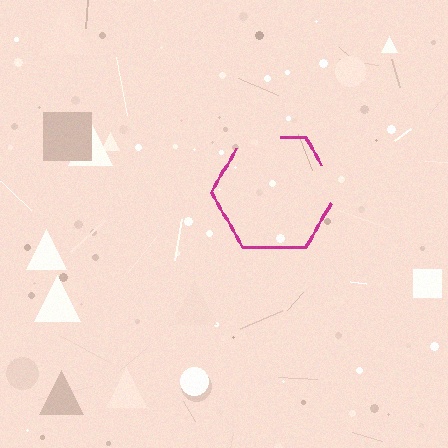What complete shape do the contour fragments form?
The contour fragments form a hexagon.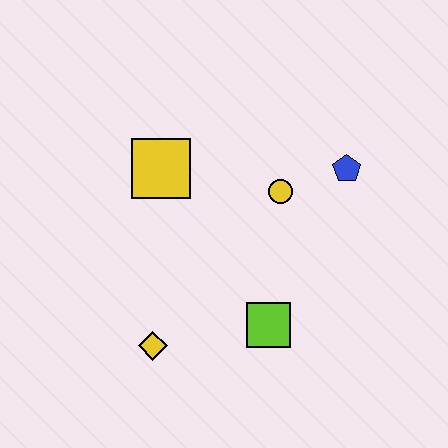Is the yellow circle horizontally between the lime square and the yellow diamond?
No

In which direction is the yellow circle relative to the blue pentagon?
The yellow circle is to the left of the blue pentagon.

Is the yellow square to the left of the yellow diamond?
No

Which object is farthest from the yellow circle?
The yellow diamond is farthest from the yellow circle.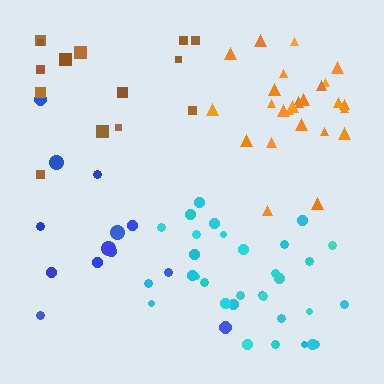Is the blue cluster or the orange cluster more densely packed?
Orange.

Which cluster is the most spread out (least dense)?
Blue.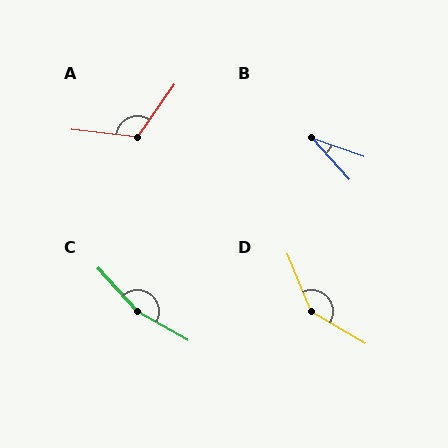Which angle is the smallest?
B, at approximately 29 degrees.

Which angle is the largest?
C, at approximately 162 degrees.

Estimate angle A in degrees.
Approximately 118 degrees.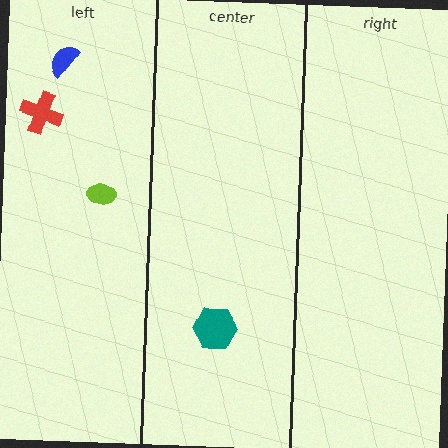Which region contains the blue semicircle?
The left region.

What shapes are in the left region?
The lime ellipse, the blue semicircle, the red cross.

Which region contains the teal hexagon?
The center region.